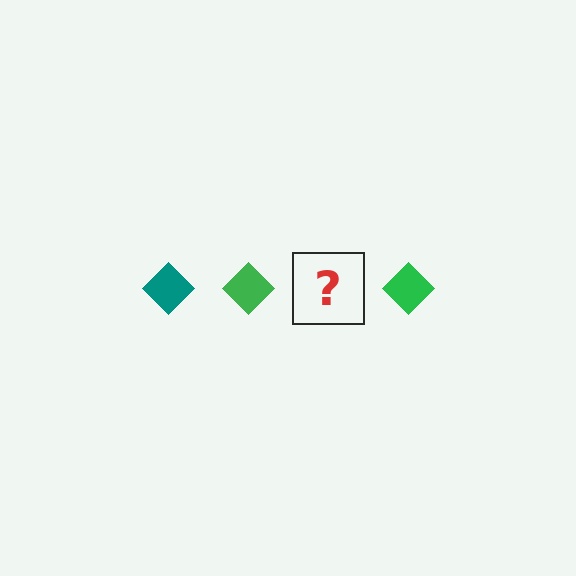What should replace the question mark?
The question mark should be replaced with a teal diamond.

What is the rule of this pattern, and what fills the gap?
The rule is that the pattern cycles through teal, green diamonds. The gap should be filled with a teal diamond.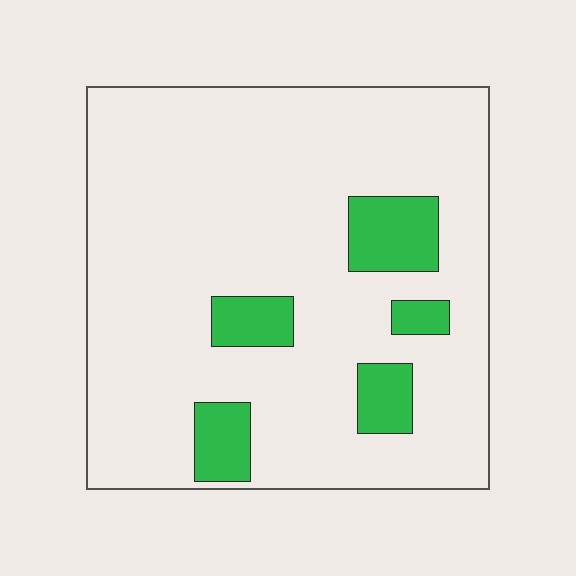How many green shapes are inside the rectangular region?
5.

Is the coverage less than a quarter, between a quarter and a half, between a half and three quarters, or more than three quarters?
Less than a quarter.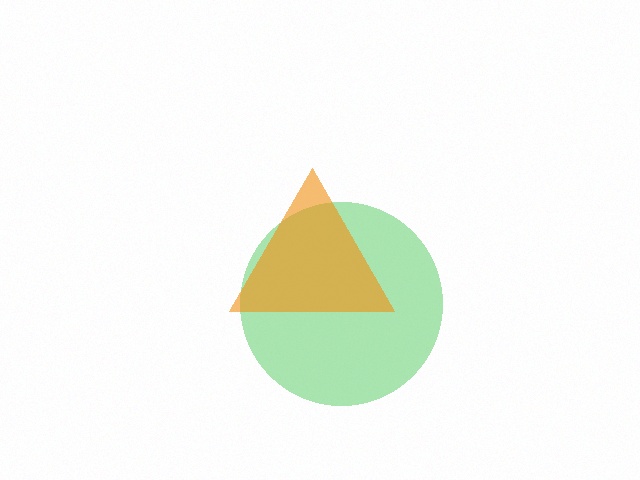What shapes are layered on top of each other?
The layered shapes are: a green circle, an orange triangle.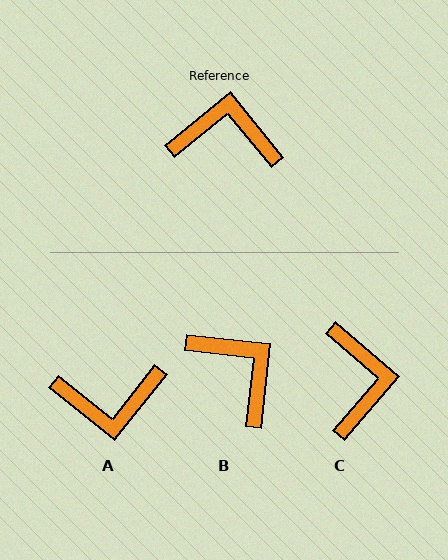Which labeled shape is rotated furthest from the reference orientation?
A, about 168 degrees away.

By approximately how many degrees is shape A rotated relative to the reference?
Approximately 168 degrees clockwise.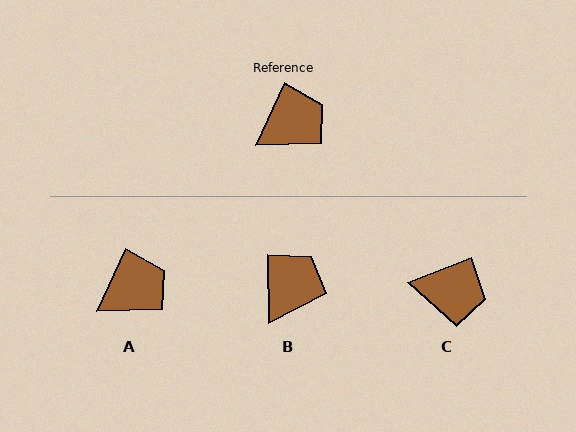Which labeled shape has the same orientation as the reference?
A.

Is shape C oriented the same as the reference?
No, it is off by about 43 degrees.